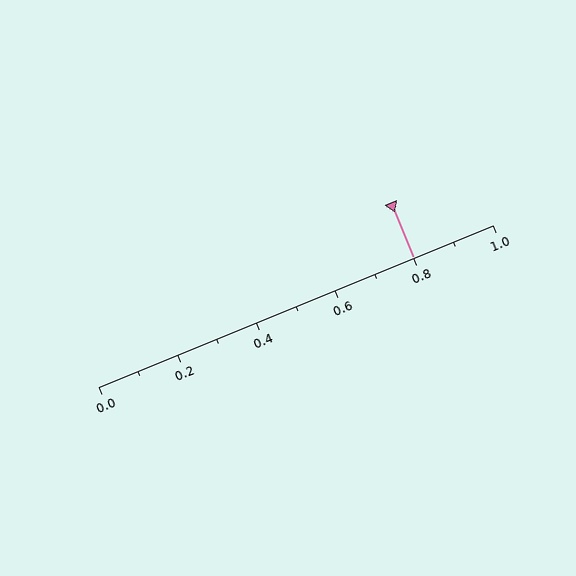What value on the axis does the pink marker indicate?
The marker indicates approximately 0.8.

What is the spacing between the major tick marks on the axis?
The major ticks are spaced 0.2 apart.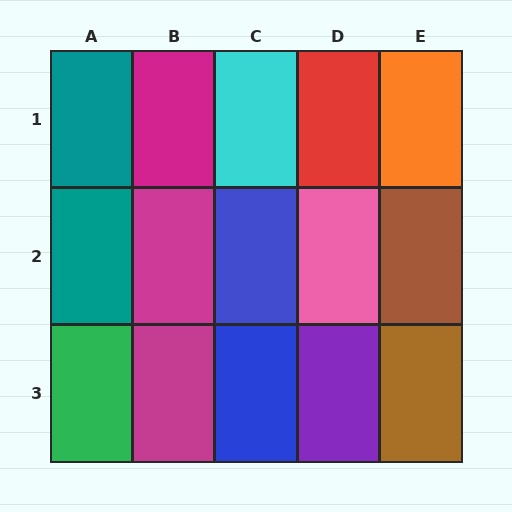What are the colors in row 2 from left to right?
Teal, magenta, blue, pink, brown.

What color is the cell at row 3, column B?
Magenta.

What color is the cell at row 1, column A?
Teal.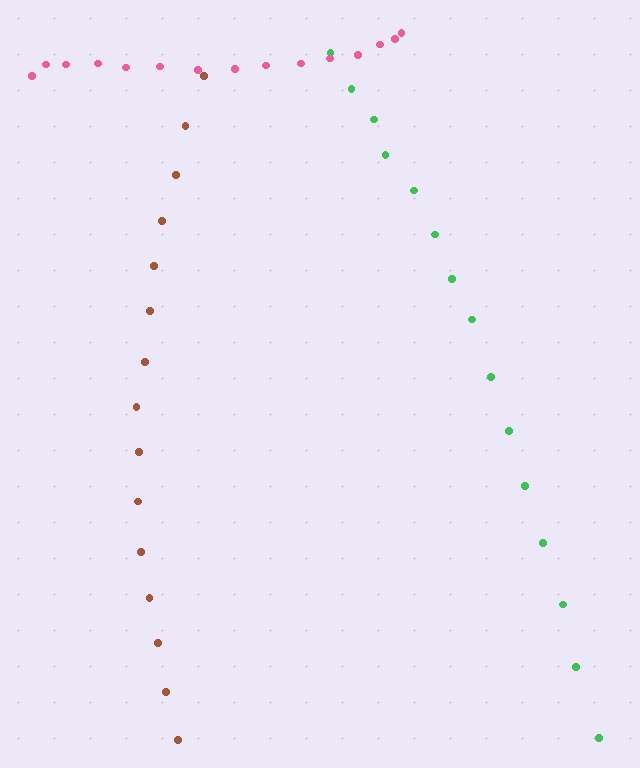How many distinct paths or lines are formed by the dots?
There are 3 distinct paths.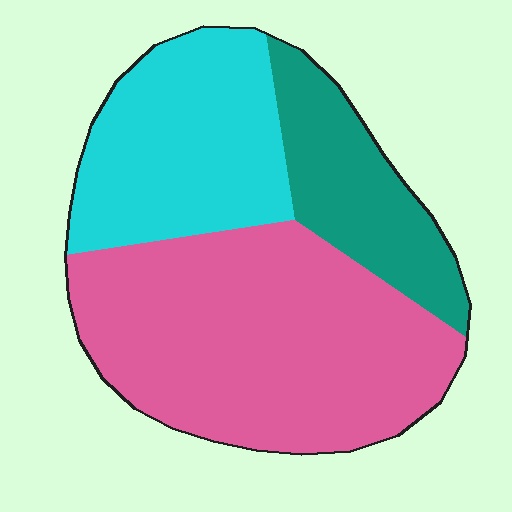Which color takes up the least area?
Teal, at roughly 20%.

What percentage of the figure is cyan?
Cyan covers 29% of the figure.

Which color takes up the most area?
Pink, at roughly 50%.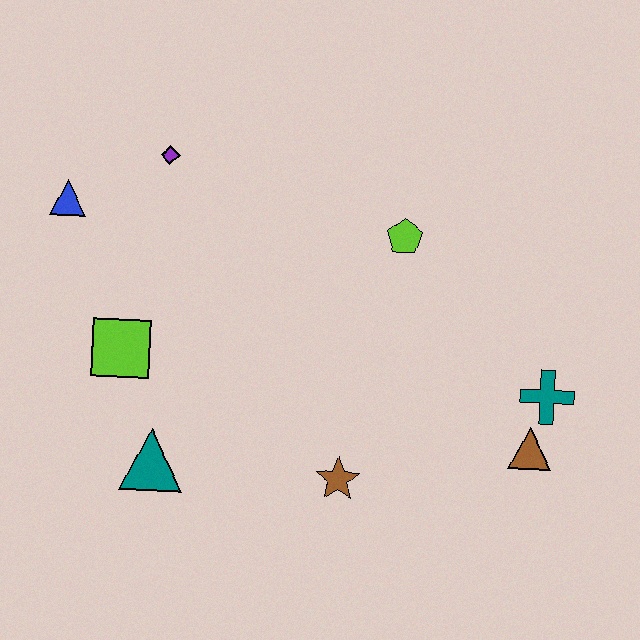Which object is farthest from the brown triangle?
The blue triangle is farthest from the brown triangle.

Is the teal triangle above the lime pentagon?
No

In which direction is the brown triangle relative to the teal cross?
The brown triangle is below the teal cross.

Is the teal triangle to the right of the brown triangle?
No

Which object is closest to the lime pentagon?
The teal cross is closest to the lime pentagon.